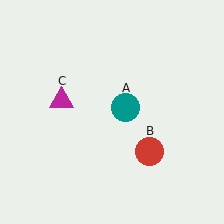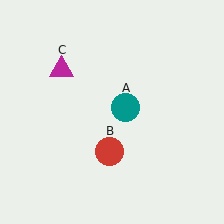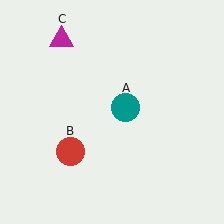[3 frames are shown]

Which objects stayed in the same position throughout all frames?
Teal circle (object A) remained stationary.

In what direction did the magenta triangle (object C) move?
The magenta triangle (object C) moved up.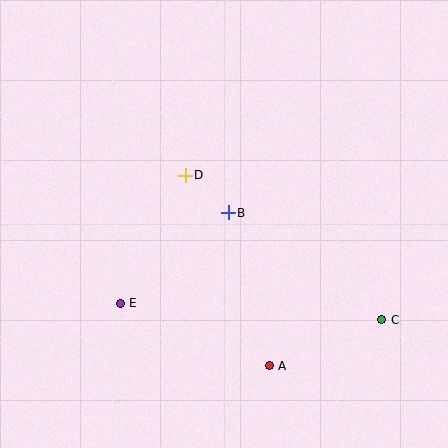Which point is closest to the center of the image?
Point B at (228, 213) is closest to the center.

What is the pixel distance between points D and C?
The distance between D and C is 244 pixels.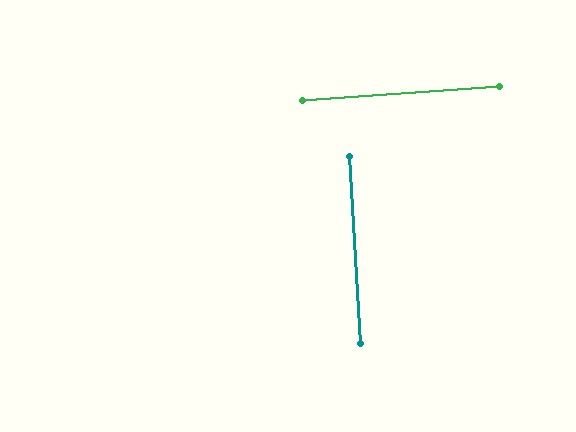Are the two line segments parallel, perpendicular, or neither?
Perpendicular — they meet at approximately 89°.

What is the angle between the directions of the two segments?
Approximately 89 degrees.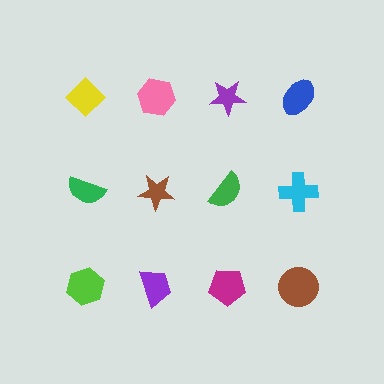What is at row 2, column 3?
A green semicircle.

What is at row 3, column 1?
A lime hexagon.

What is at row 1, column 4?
A blue ellipse.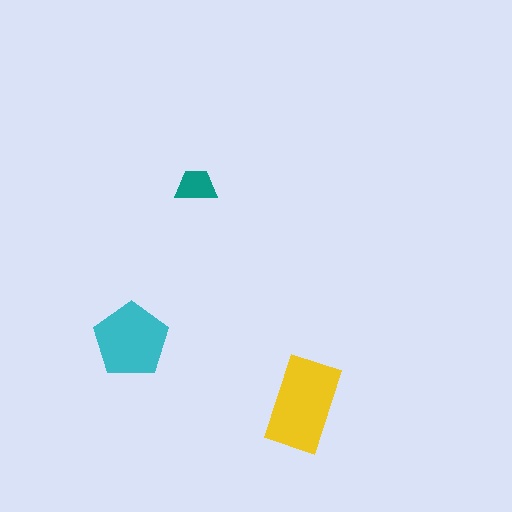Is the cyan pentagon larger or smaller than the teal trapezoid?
Larger.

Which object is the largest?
The yellow rectangle.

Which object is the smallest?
The teal trapezoid.